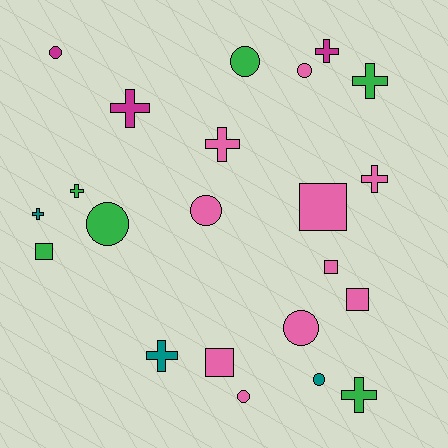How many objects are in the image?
There are 22 objects.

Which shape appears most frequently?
Cross, with 9 objects.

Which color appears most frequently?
Pink, with 10 objects.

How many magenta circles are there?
There is 1 magenta circle.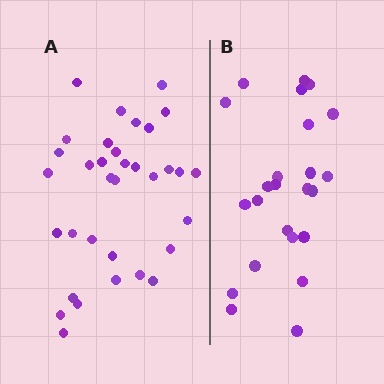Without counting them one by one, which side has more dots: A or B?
Region A (the left region) has more dots.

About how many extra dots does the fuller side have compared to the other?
Region A has roughly 10 or so more dots than region B.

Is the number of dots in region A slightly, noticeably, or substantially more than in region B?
Region A has noticeably more, but not dramatically so. The ratio is roughly 1.4 to 1.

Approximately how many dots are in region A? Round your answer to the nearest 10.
About 30 dots. (The exact count is 34, which rounds to 30.)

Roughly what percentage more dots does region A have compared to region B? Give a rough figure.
About 40% more.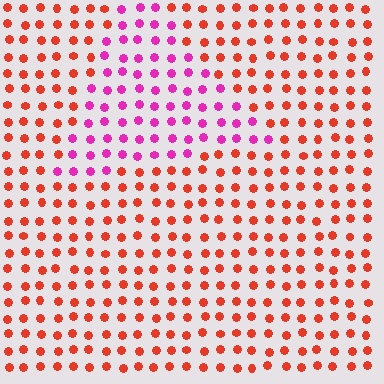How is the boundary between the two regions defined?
The boundary is defined purely by a slight shift in hue (about 51 degrees). Spacing, size, and orientation are identical on both sides.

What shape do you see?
I see a triangle.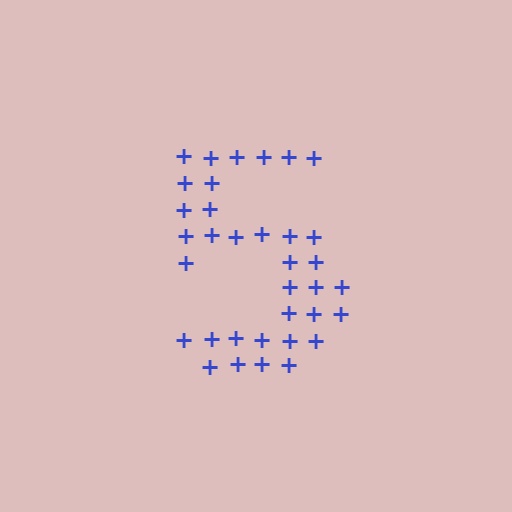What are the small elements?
The small elements are plus signs.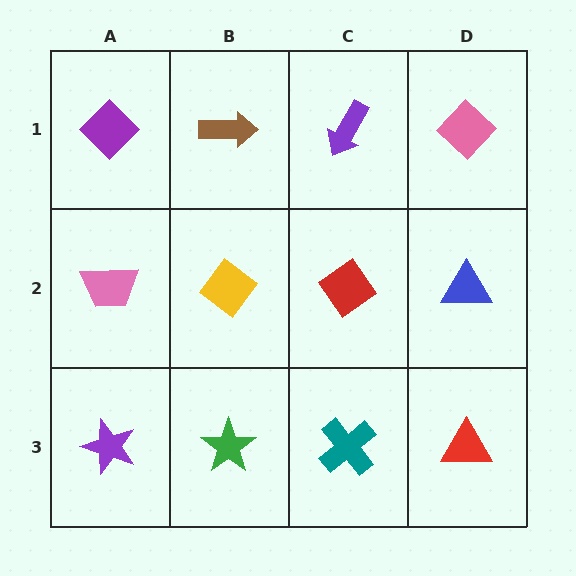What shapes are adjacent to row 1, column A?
A pink trapezoid (row 2, column A), a brown arrow (row 1, column B).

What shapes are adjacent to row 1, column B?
A yellow diamond (row 2, column B), a purple diamond (row 1, column A), a purple arrow (row 1, column C).